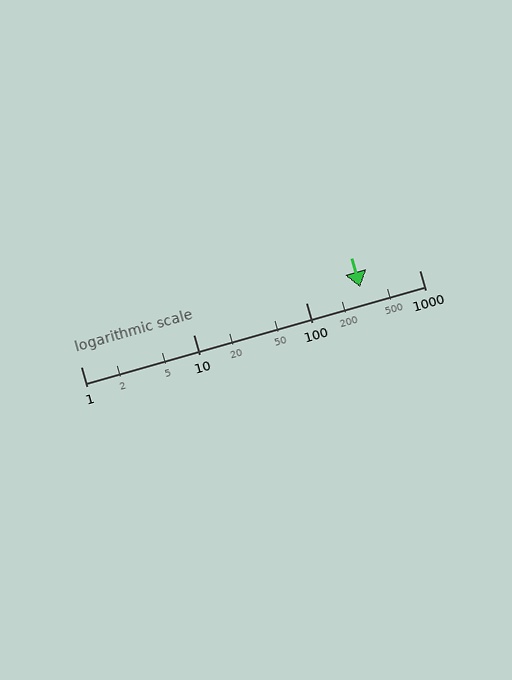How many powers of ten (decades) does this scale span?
The scale spans 3 decades, from 1 to 1000.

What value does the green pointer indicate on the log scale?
The pointer indicates approximately 300.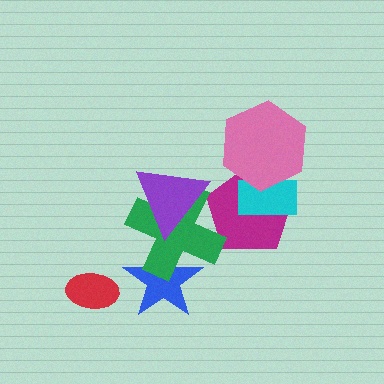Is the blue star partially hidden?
Yes, it is partially covered by another shape.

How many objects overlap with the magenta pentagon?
4 objects overlap with the magenta pentagon.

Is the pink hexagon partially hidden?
No, no other shape covers it.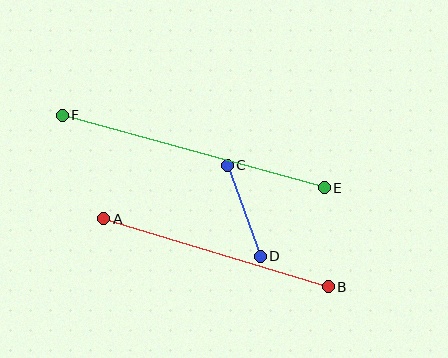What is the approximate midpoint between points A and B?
The midpoint is at approximately (216, 253) pixels.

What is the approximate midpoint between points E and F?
The midpoint is at approximately (193, 152) pixels.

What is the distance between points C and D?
The distance is approximately 97 pixels.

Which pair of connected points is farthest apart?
Points E and F are farthest apart.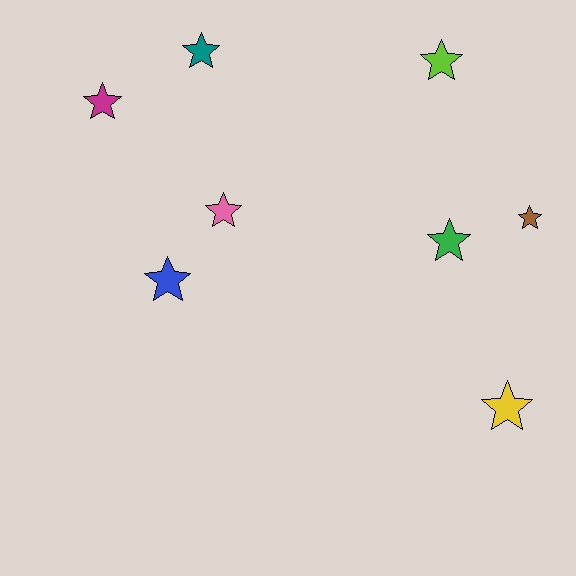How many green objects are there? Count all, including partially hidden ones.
There is 1 green object.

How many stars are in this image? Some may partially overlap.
There are 8 stars.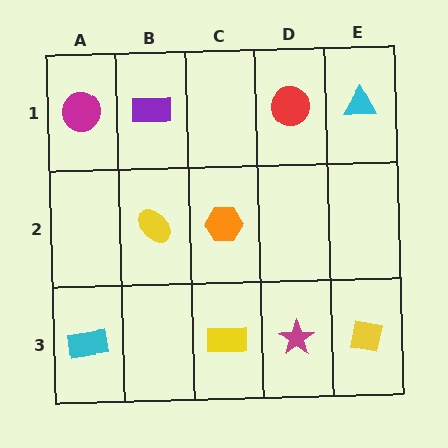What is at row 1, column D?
A red circle.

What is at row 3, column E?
A yellow square.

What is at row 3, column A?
A cyan rectangle.